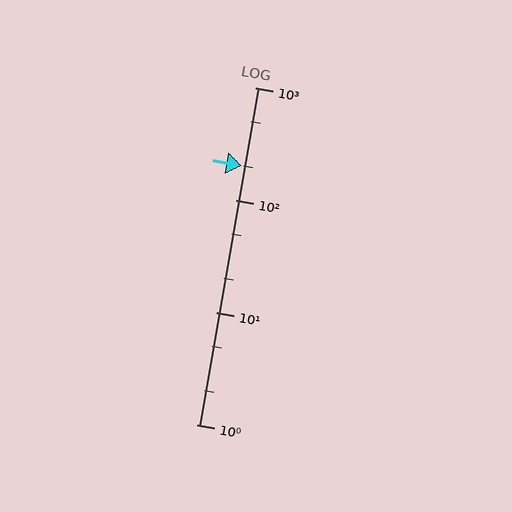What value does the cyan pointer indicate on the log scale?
The pointer indicates approximately 200.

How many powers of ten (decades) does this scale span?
The scale spans 3 decades, from 1 to 1000.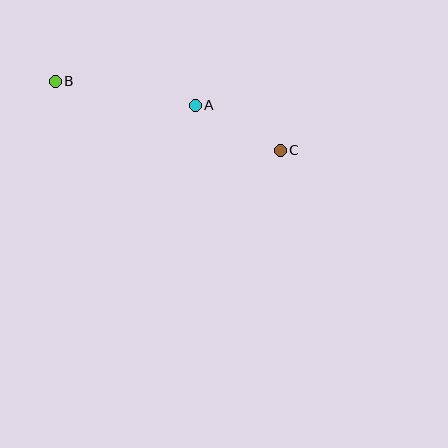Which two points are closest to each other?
Points A and C are closest to each other.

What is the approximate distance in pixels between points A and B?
The distance between A and B is approximately 142 pixels.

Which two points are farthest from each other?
Points B and C are farthest from each other.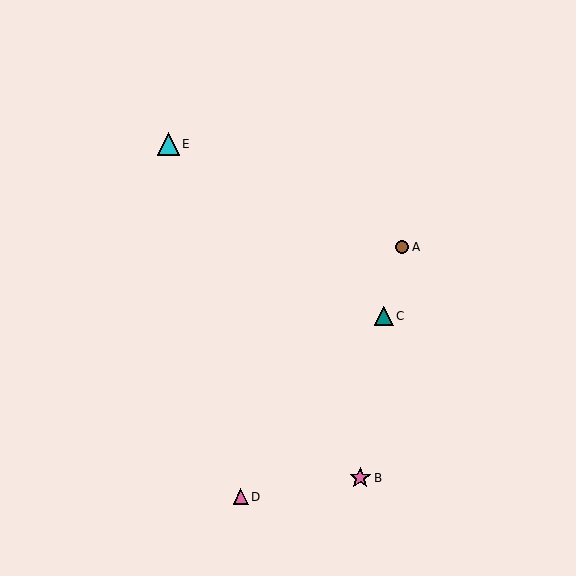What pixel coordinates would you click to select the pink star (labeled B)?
Click at (360, 478) to select the pink star B.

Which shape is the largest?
The cyan triangle (labeled E) is the largest.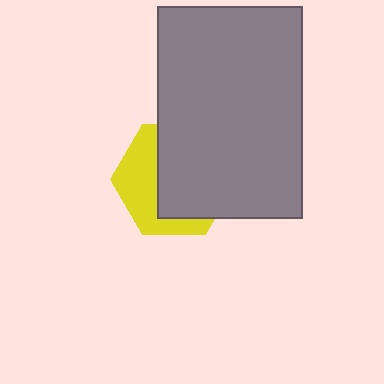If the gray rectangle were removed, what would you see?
You would see the complete yellow hexagon.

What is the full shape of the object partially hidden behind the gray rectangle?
The partially hidden object is a yellow hexagon.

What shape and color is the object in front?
The object in front is a gray rectangle.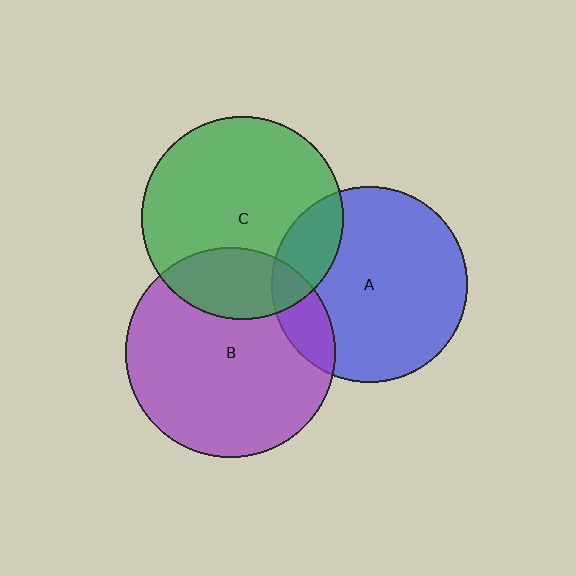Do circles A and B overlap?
Yes.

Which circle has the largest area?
Circle B (purple).